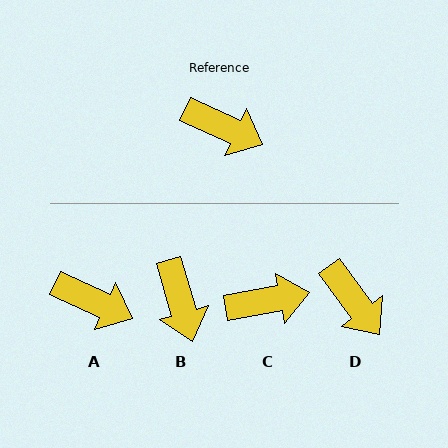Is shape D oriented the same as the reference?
No, it is off by about 29 degrees.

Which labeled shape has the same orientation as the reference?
A.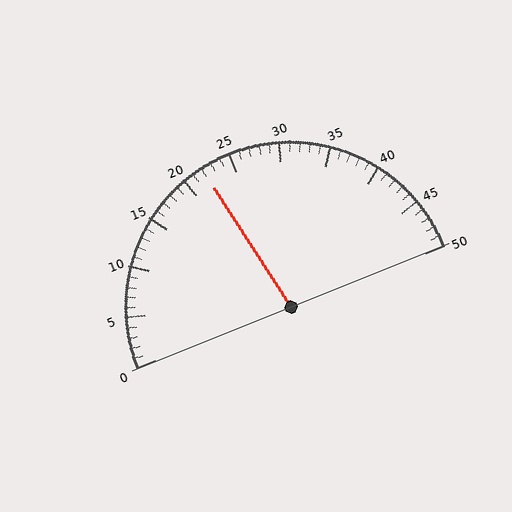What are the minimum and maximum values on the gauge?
The gauge ranges from 0 to 50.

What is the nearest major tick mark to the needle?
The nearest major tick mark is 20.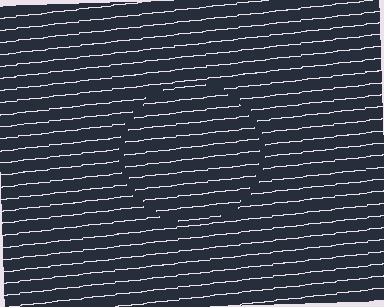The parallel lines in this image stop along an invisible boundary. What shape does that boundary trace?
An illusory circle. The interior of the shape contains the same grating, shifted by half a period — the contour is defined by the phase discontinuity where line-ends from the inner and outer gratings abut.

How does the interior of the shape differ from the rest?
The interior of the shape contains the same grating, shifted by half a period — the contour is defined by the phase discontinuity where line-ends from the inner and outer gratings abut.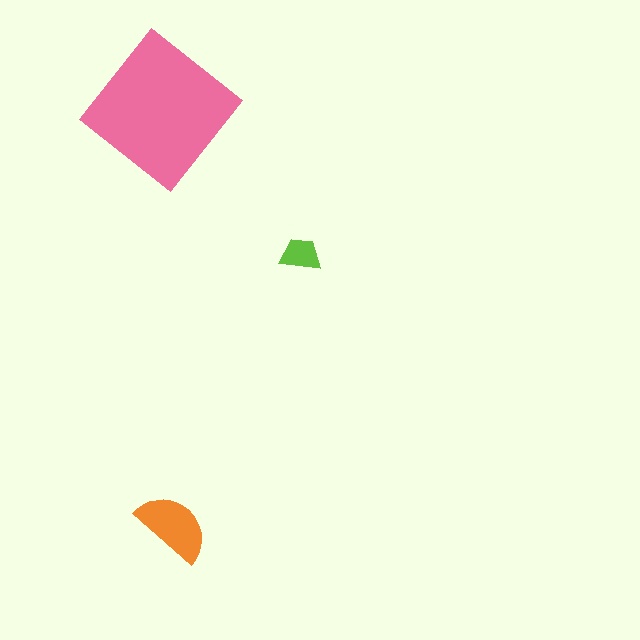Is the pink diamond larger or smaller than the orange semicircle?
Larger.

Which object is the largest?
The pink diamond.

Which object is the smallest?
The lime trapezoid.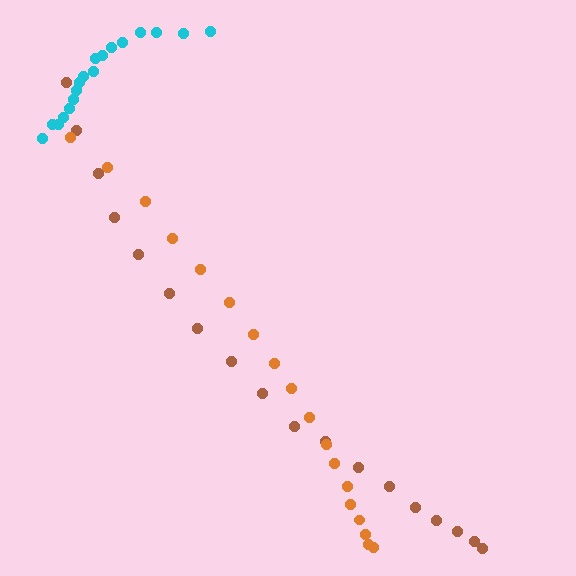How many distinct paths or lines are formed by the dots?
There are 3 distinct paths.